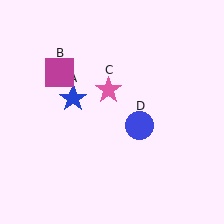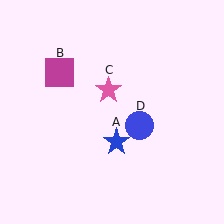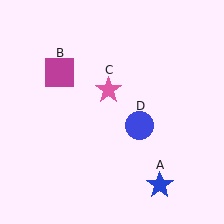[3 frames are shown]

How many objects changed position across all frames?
1 object changed position: blue star (object A).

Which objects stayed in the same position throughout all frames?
Magenta square (object B) and pink star (object C) and blue circle (object D) remained stationary.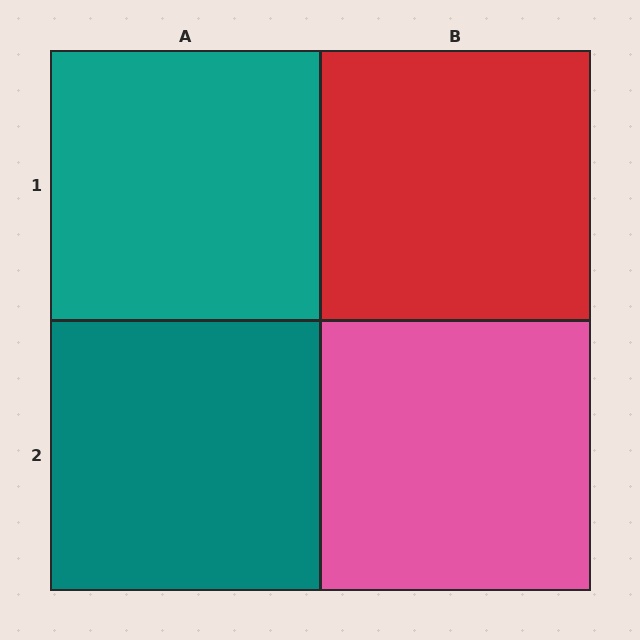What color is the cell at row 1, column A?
Teal.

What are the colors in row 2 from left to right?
Teal, pink.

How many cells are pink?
1 cell is pink.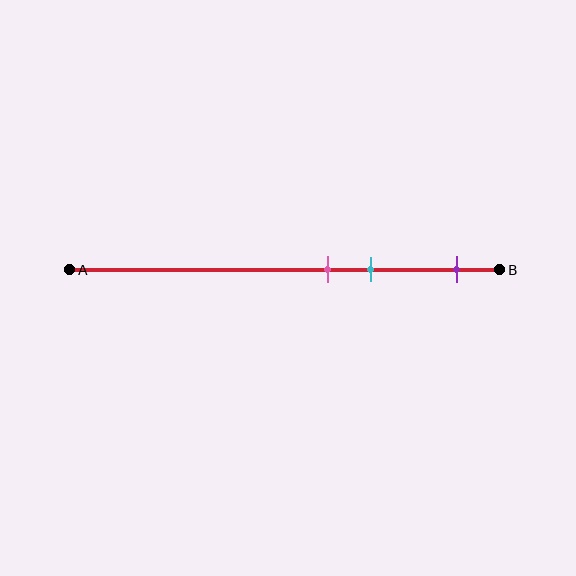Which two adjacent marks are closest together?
The pink and cyan marks are the closest adjacent pair.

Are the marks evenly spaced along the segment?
No, the marks are not evenly spaced.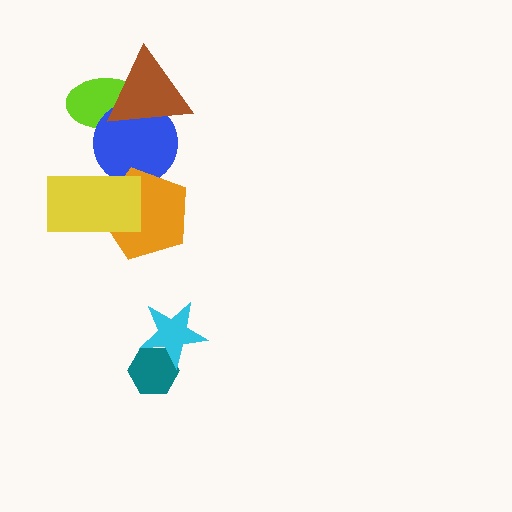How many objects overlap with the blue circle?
4 objects overlap with the blue circle.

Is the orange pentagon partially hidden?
Yes, it is partially covered by another shape.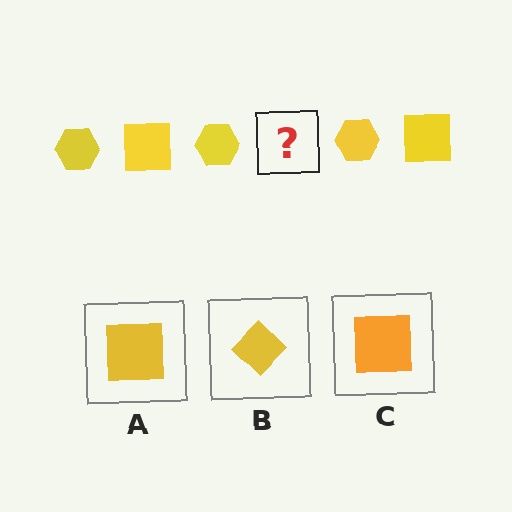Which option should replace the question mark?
Option A.